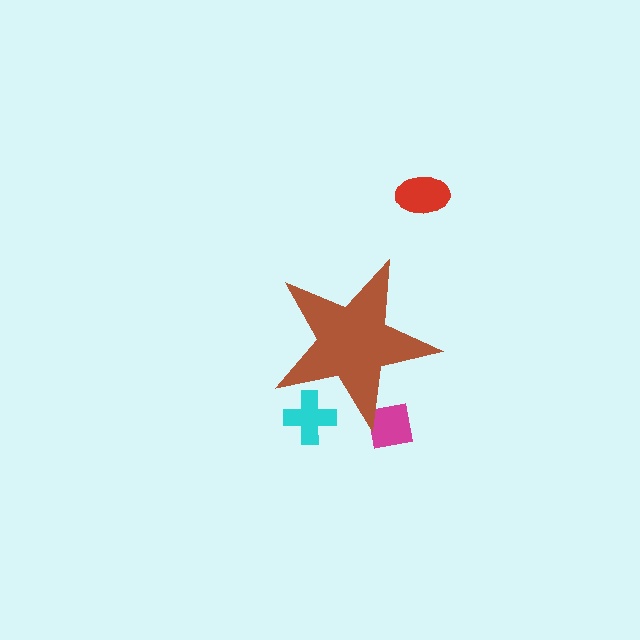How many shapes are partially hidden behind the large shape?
2 shapes are partially hidden.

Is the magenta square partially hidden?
Yes, the magenta square is partially hidden behind the brown star.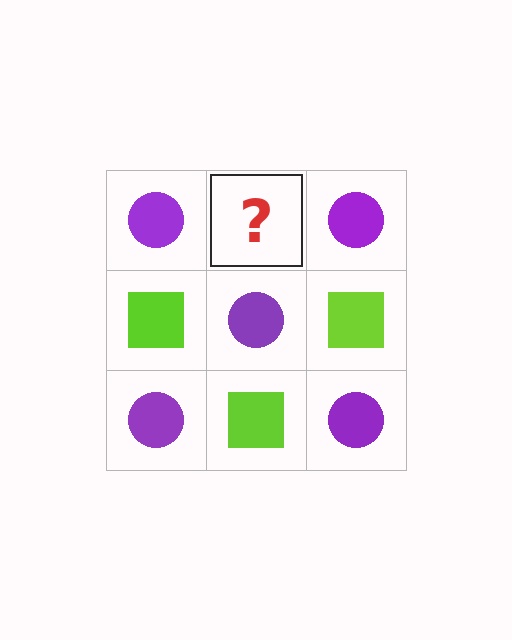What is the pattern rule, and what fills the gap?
The rule is that it alternates purple circle and lime square in a checkerboard pattern. The gap should be filled with a lime square.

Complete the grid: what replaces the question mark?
The question mark should be replaced with a lime square.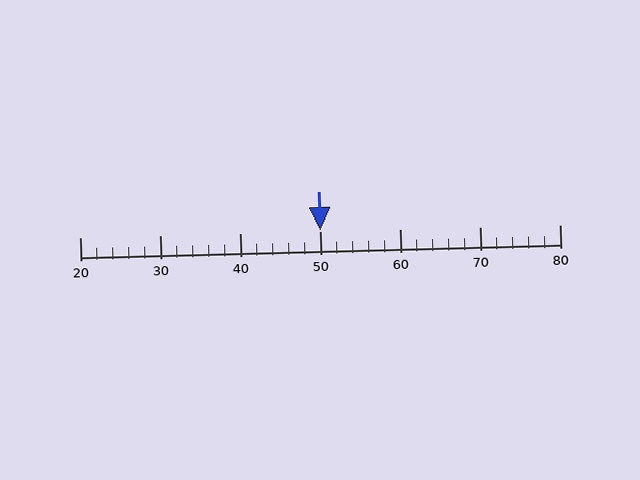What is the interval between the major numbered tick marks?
The major tick marks are spaced 10 units apart.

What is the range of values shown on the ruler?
The ruler shows values from 20 to 80.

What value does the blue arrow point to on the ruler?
The blue arrow points to approximately 50.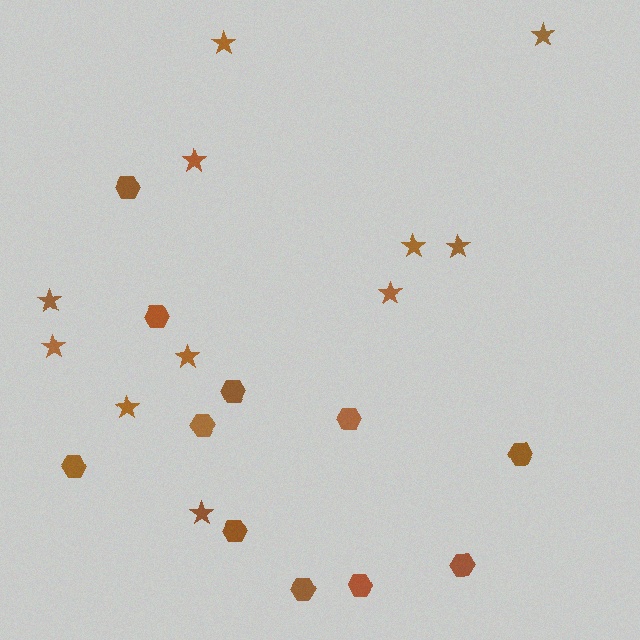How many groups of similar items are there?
There are 2 groups: one group of hexagons (11) and one group of stars (11).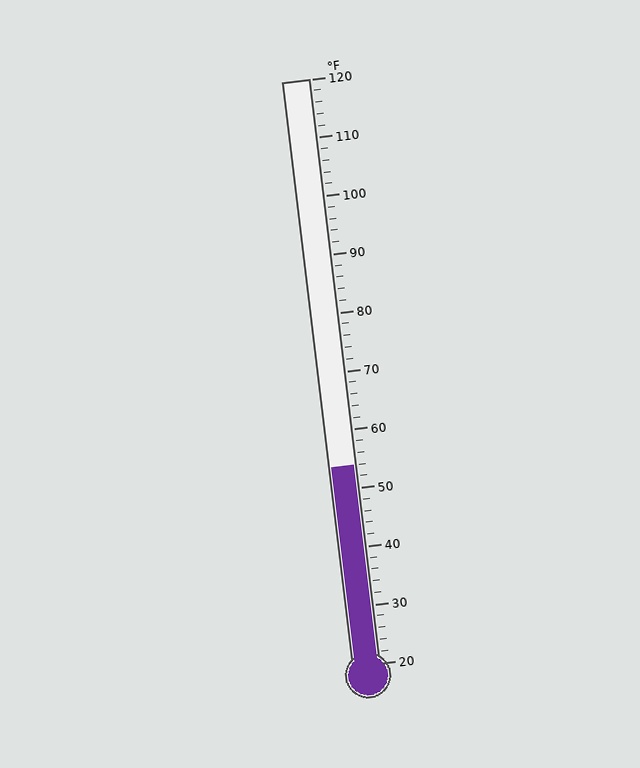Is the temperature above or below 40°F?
The temperature is above 40°F.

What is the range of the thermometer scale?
The thermometer scale ranges from 20°F to 120°F.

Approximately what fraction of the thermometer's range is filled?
The thermometer is filled to approximately 35% of its range.